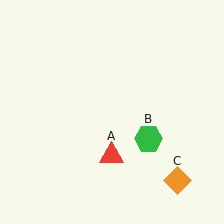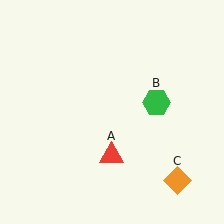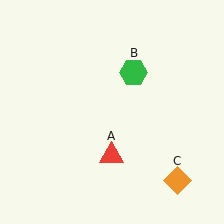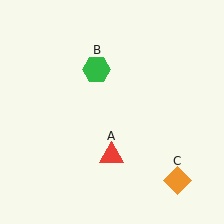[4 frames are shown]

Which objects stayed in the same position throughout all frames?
Red triangle (object A) and orange diamond (object C) remained stationary.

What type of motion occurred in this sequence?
The green hexagon (object B) rotated counterclockwise around the center of the scene.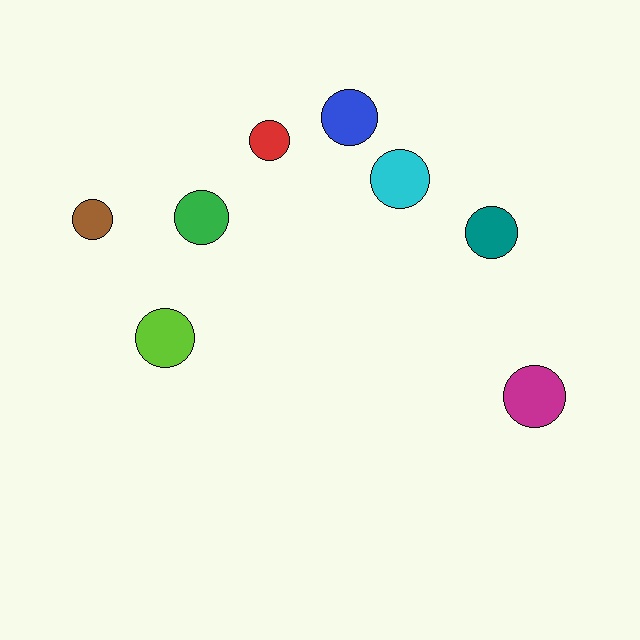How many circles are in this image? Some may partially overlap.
There are 8 circles.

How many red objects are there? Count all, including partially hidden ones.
There is 1 red object.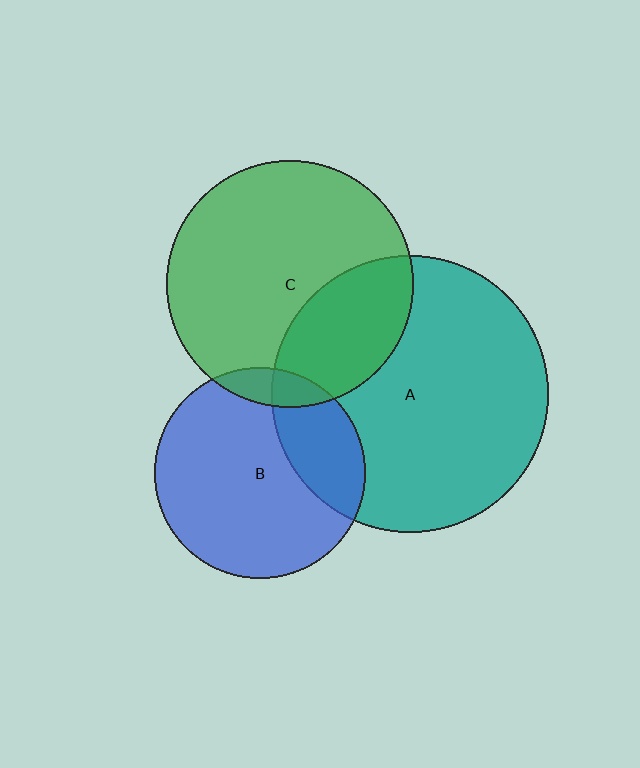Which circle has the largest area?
Circle A (teal).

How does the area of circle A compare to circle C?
Approximately 1.3 times.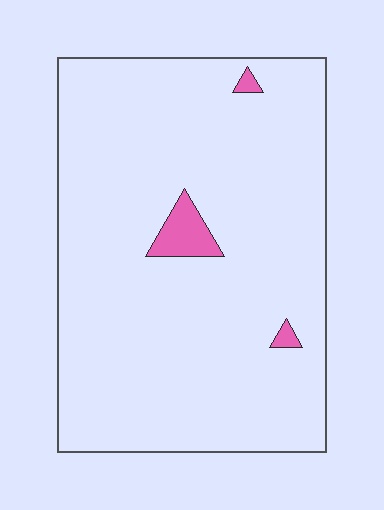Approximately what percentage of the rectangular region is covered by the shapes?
Approximately 5%.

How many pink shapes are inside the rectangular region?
3.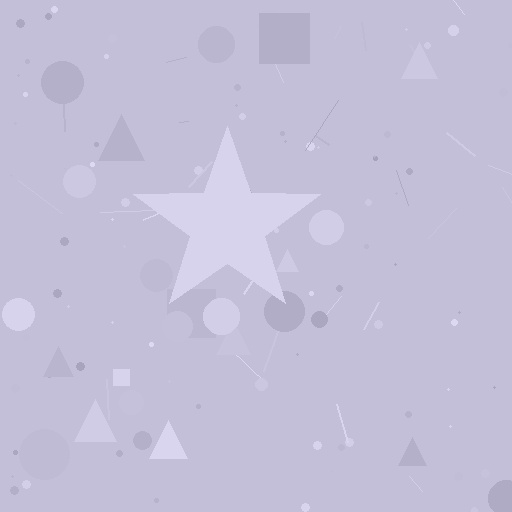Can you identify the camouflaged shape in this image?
The camouflaged shape is a star.